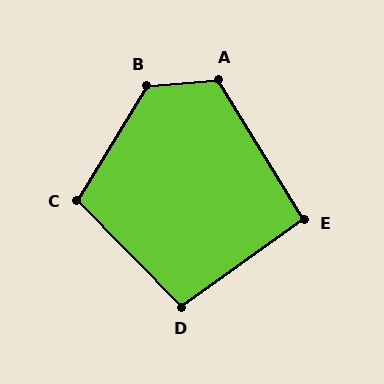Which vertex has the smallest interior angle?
E, at approximately 94 degrees.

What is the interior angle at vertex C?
Approximately 104 degrees (obtuse).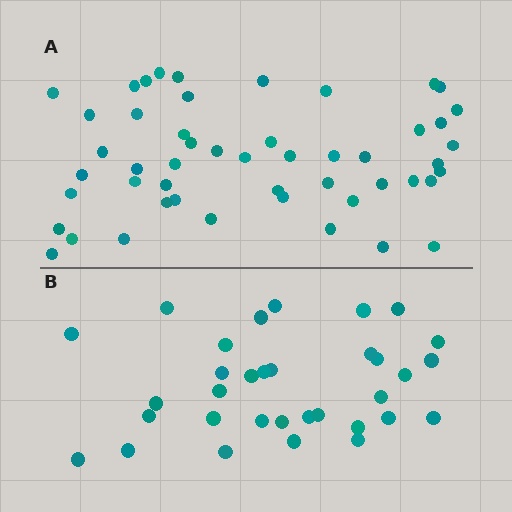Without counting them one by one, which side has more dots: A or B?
Region A (the top region) has more dots.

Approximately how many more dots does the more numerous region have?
Region A has approximately 15 more dots than region B.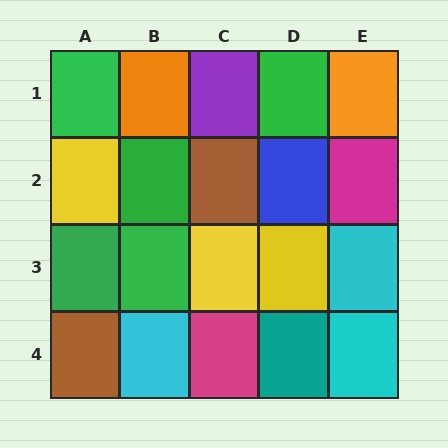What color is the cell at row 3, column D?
Yellow.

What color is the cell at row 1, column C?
Purple.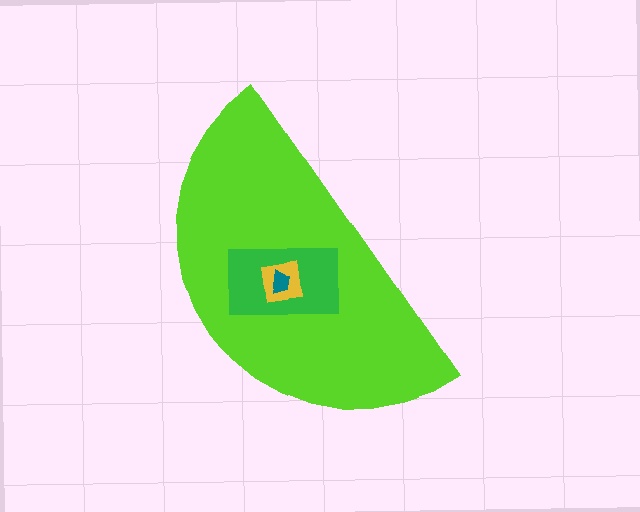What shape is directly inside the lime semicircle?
The green rectangle.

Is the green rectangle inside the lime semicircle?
Yes.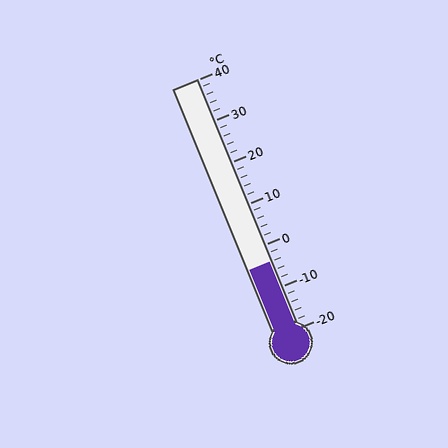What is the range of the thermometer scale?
The thermometer scale ranges from -20°C to 40°C.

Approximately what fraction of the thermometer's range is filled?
The thermometer is filled to approximately 25% of its range.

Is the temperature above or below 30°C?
The temperature is below 30°C.